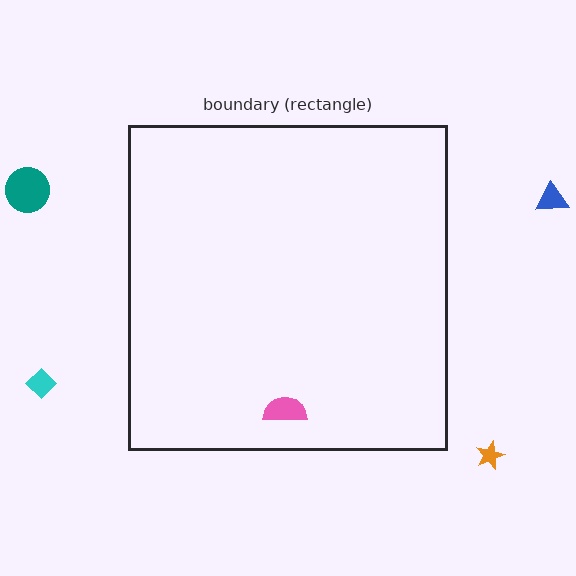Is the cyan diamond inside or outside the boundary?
Outside.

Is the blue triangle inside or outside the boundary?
Outside.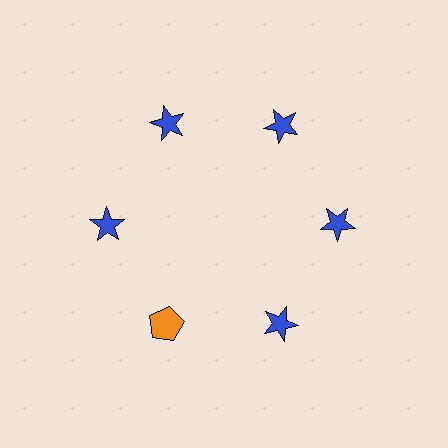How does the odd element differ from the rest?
It differs in both color (orange instead of blue) and shape (pentagon instead of star).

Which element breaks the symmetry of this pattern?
The orange pentagon at roughly the 7 o'clock position breaks the symmetry. All other shapes are blue stars.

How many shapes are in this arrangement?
There are 6 shapes arranged in a ring pattern.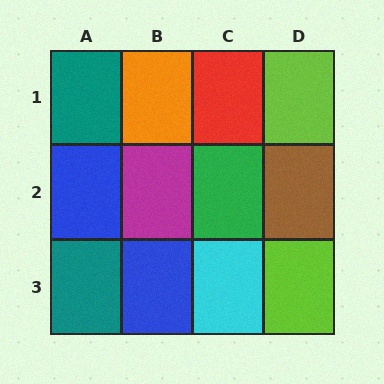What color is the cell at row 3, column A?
Teal.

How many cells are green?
1 cell is green.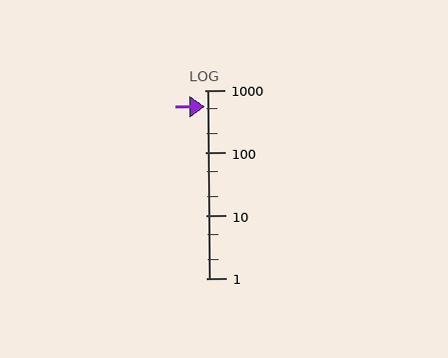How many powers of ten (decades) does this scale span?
The scale spans 3 decades, from 1 to 1000.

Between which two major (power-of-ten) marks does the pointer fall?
The pointer is between 100 and 1000.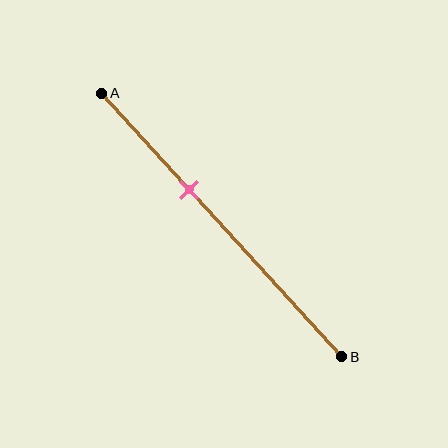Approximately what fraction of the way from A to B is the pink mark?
The pink mark is approximately 35% of the way from A to B.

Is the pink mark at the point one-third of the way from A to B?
No, the mark is at about 35% from A, not at the 33% one-third point.